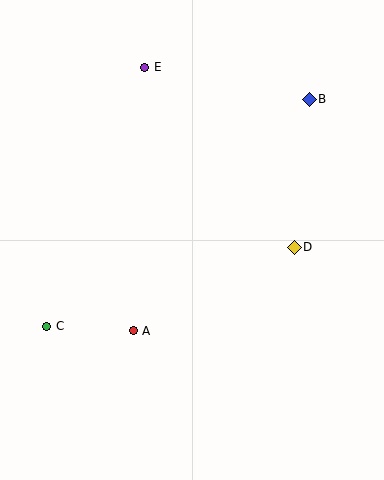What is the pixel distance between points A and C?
The distance between A and C is 86 pixels.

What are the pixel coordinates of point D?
Point D is at (294, 247).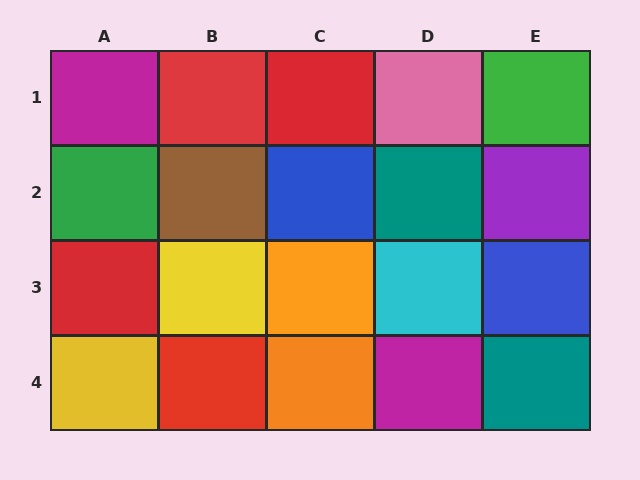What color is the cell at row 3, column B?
Yellow.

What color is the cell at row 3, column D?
Cyan.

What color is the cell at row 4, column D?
Magenta.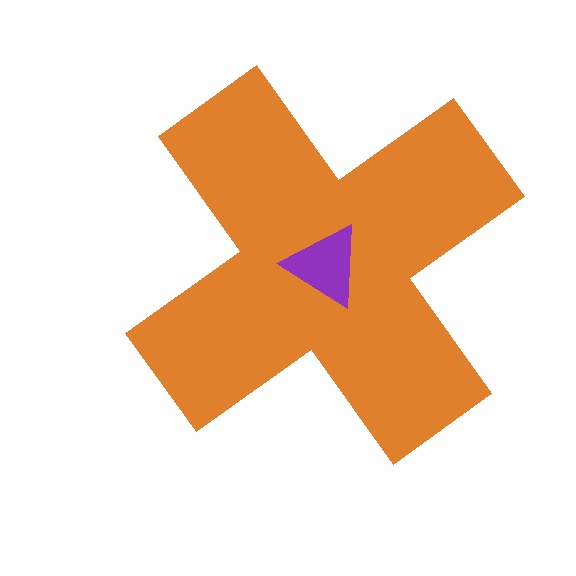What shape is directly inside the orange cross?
The purple triangle.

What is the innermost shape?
The purple triangle.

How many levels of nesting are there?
2.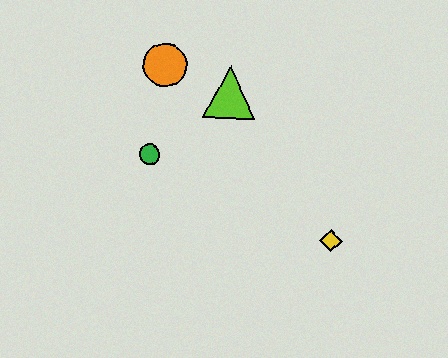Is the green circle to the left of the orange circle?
Yes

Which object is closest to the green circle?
The orange circle is closest to the green circle.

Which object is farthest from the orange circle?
The yellow diamond is farthest from the orange circle.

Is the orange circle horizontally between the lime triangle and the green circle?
Yes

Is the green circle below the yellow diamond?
No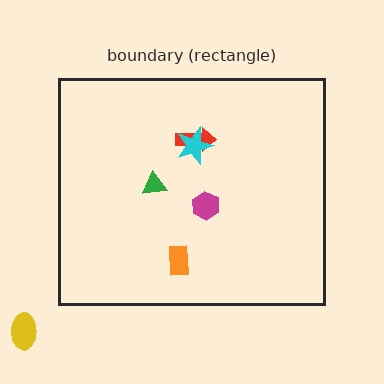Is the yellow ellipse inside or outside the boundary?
Outside.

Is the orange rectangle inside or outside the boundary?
Inside.